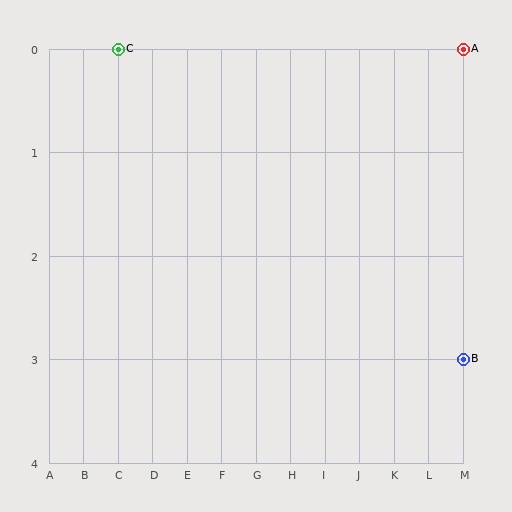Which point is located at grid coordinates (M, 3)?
Point B is at (M, 3).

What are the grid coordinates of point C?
Point C is at grid coordinates (C, 0).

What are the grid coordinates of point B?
Point B is at grid coordinates (M, 3).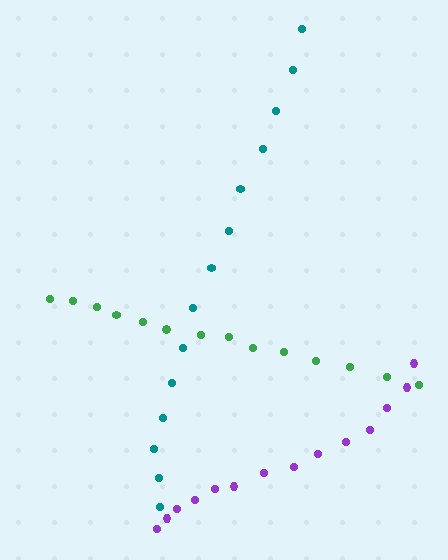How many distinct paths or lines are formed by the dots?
There are 3 distinct paths.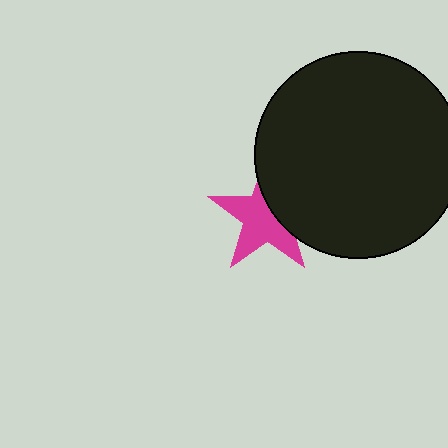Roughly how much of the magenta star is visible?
About half of it is visible (roughly 62%).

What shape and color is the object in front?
The object in front is a black circle.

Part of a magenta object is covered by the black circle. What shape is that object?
It is a star.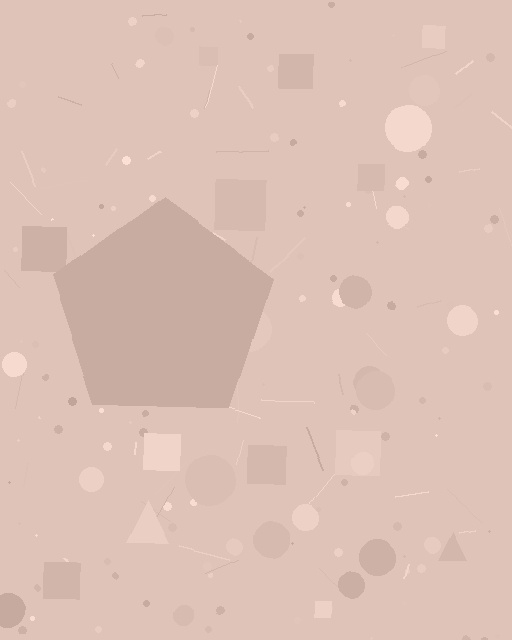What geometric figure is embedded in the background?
A pentagon is embedded in the background.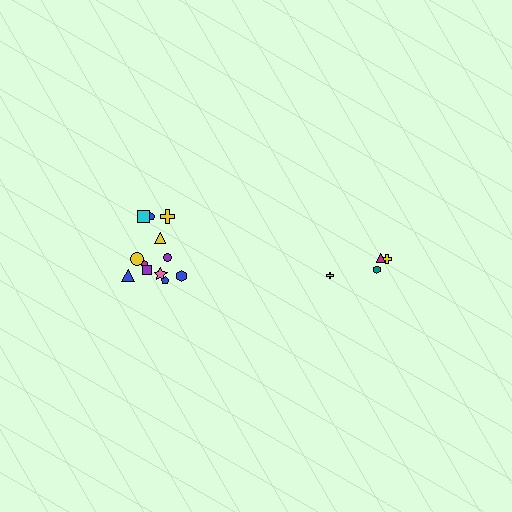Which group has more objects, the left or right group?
The left group.